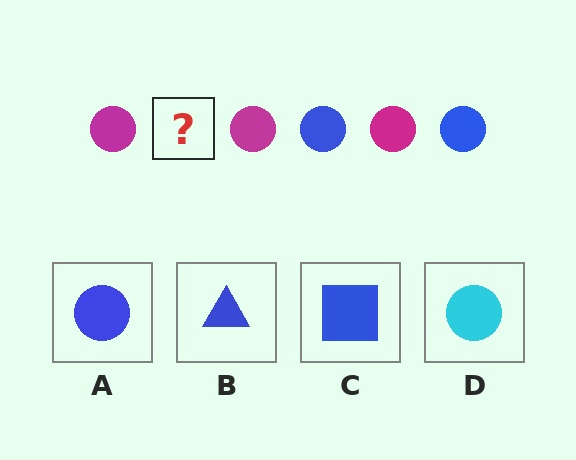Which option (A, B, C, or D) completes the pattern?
A.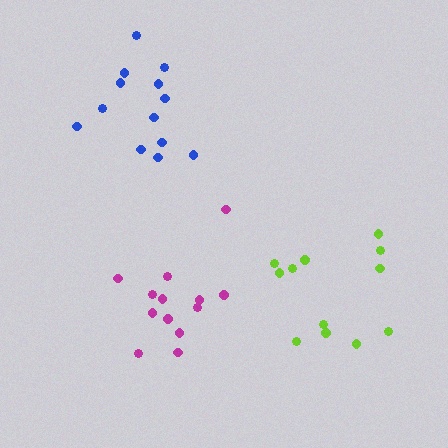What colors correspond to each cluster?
The clusters are colored: magenta, lime, blue.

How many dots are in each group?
Group 1: 13 dots, Group 2: 12 dots, Group 3: 13 dots (38 total).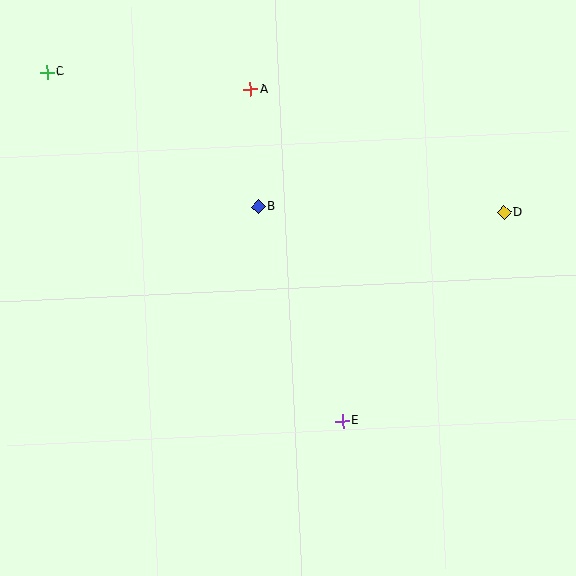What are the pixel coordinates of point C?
Point C is at (47, 72).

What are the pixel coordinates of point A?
Point A is at (251, 89).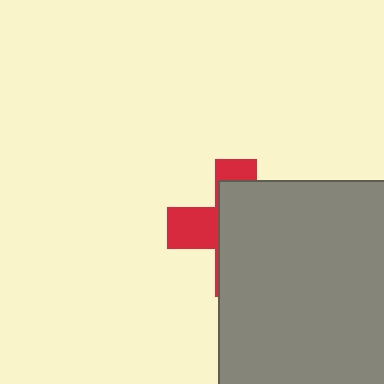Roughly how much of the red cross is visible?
A small part of it is visible (roughly 31%).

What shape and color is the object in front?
The object in front is a gray rectangle.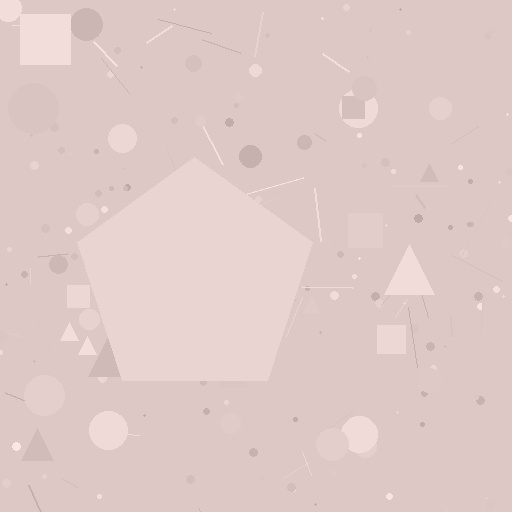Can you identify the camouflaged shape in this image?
The camouflaged shape is a pentagon.